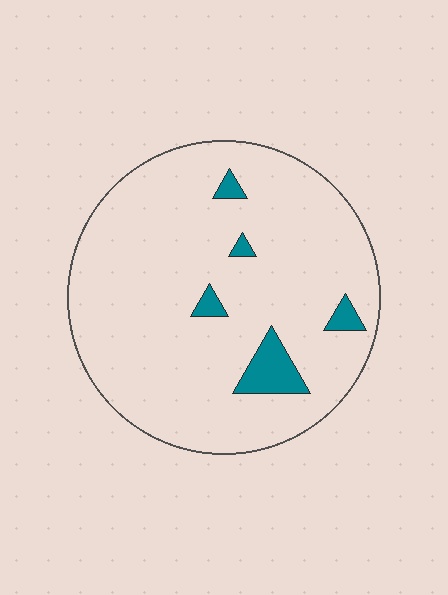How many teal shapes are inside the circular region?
5.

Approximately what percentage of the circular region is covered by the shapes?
Approximately 5%.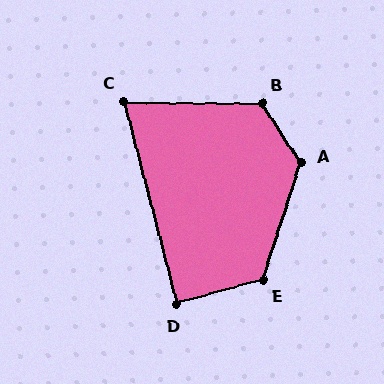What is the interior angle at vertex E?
Approximately 124 degrees (obtuse).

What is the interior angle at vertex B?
Approximately 124 degrees (obtuse).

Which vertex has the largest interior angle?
A, at approximately 129 degrees.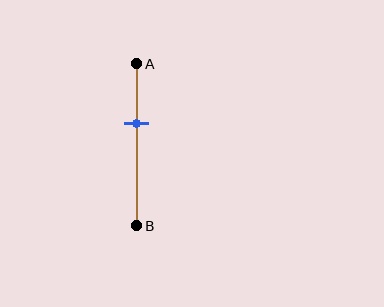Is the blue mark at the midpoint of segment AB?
No, the mark is at about 35% from A, not at the 50% midpoint.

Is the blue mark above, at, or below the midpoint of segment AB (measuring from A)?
The blue mark is above the midpoint of segment AB.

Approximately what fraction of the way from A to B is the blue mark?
The blue mark is approximately 35% of the way from A to B.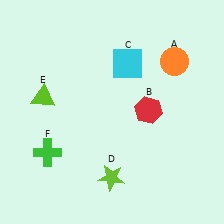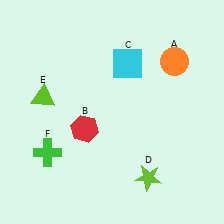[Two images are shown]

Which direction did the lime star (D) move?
The lime star (D) moved right.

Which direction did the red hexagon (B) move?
The red hexagon (B) moved left.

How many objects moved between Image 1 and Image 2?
2 objects moved between the two images.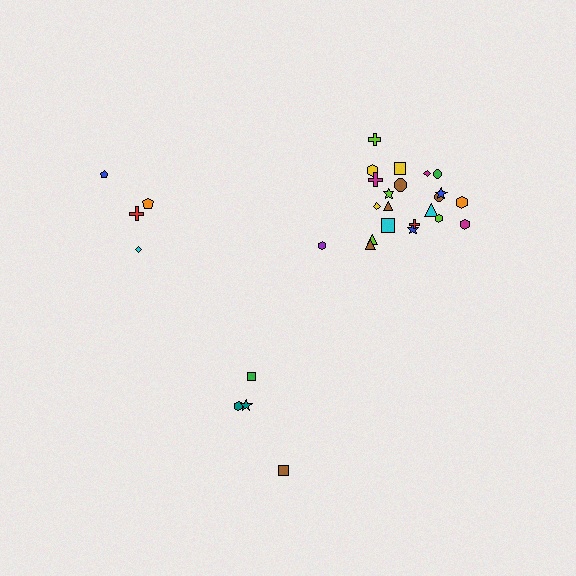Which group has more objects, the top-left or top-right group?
The top-right group.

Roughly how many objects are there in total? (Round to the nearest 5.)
Roughly 30 objects in total.